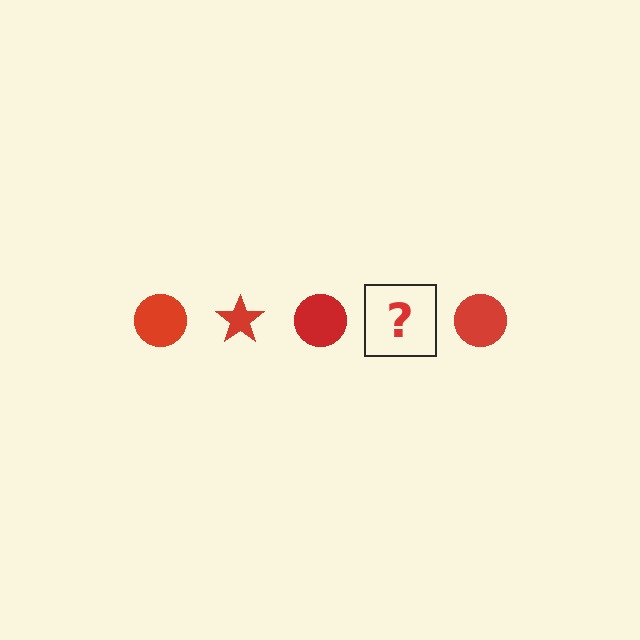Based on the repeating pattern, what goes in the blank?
The blank should be a red star.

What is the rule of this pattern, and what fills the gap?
The rule is that the pattern cycles through circle, star shapes in red. The gap should be filled with a red star.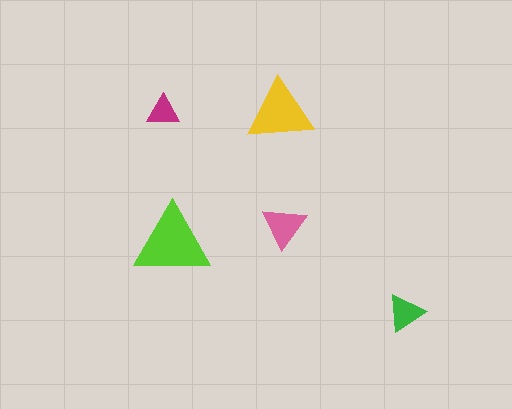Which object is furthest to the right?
The green triangle is rightmost.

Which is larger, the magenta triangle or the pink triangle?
The pink one.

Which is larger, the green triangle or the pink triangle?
The pink one.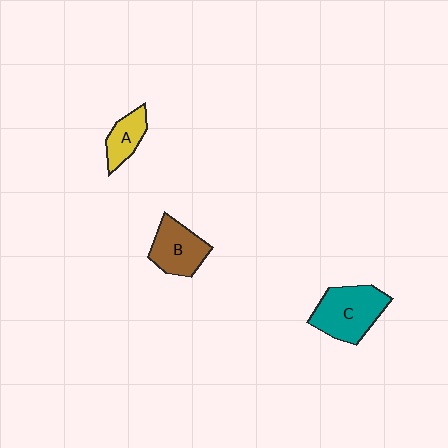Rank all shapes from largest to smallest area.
From largest to smallest: C (teal), B (brown), A (yellow).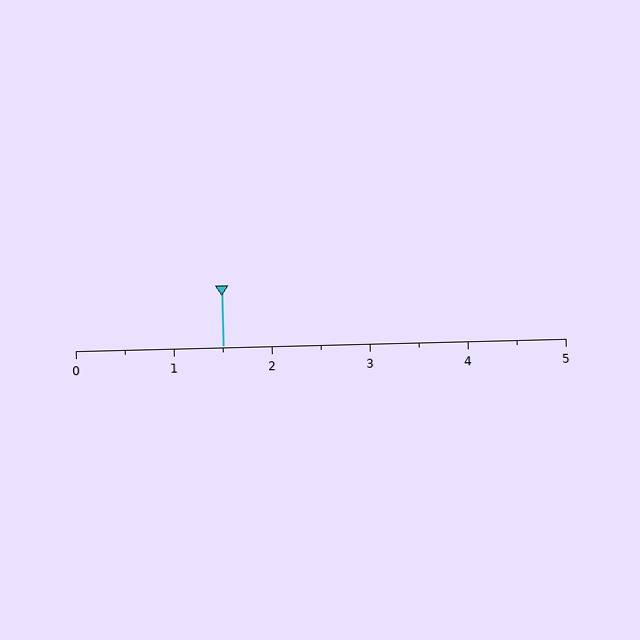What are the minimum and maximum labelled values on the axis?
The axis runs from 0 to 5.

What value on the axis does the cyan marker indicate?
The marker indicates approximately 1.5.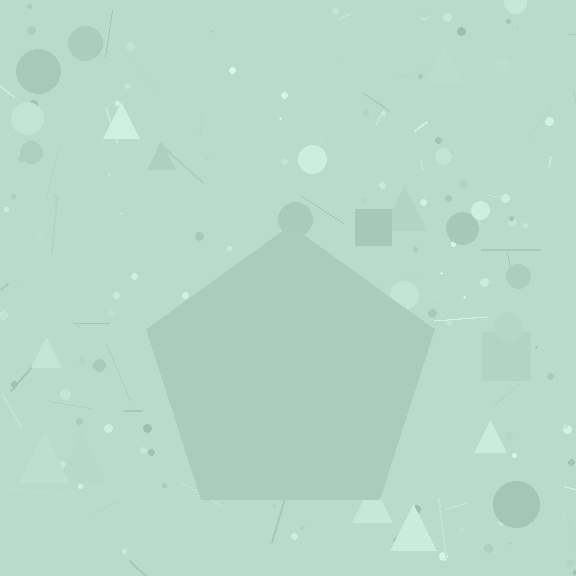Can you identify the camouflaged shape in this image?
The camouflaged shape is a pentagon.